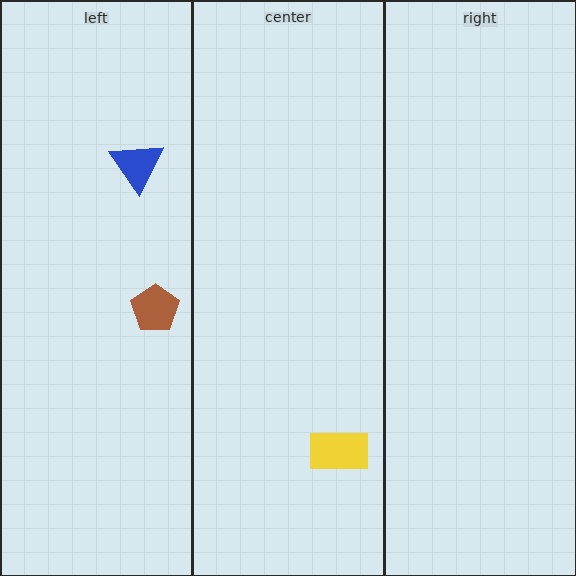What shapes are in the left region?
The brown pentagon, the blue triangle.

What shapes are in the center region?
The yellow rectangle.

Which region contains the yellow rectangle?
The center region.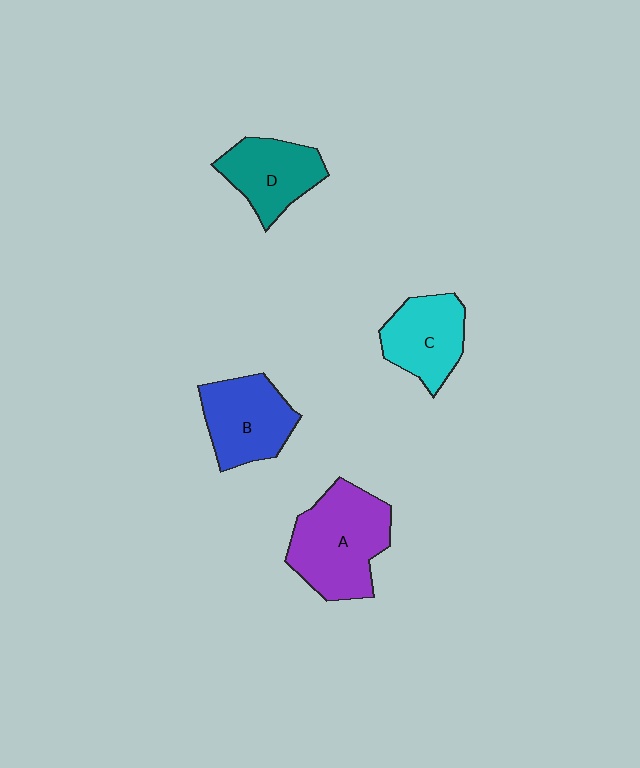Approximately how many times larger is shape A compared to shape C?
Approximately 1.5 times.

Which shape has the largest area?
Shape A (purple).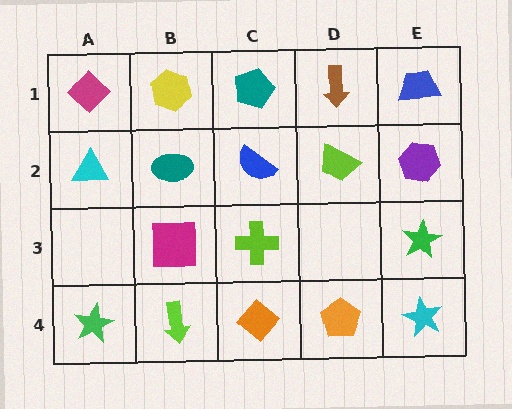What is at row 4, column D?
An orange pentagon.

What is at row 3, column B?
A magenta square.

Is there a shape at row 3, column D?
No, that cell is empty.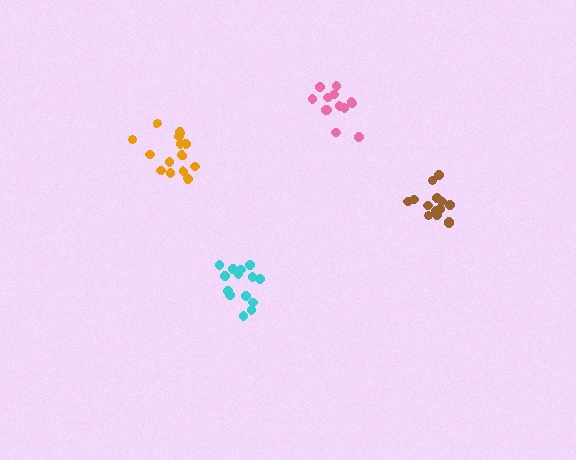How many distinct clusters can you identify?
There are 4 distinct clusters.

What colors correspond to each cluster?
The clusters are colored: brown, cyan, orange, pink.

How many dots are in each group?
Group 1: 14 dots, Group 2: 15 dots, Group 3: 14 dots, Group 4: 13 dots (56 total).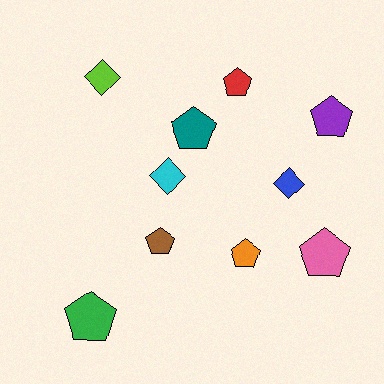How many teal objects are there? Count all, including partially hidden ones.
There is 1 teal object.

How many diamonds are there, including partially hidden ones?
There are 3 diamonds.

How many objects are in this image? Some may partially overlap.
There are 10 objects.